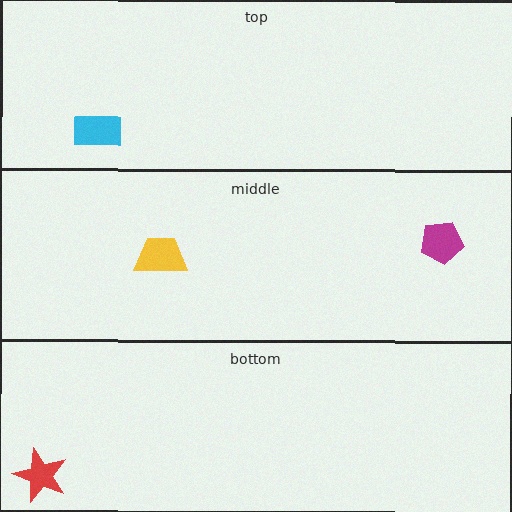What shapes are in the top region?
The cyan rectangle.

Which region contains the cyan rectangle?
The top region.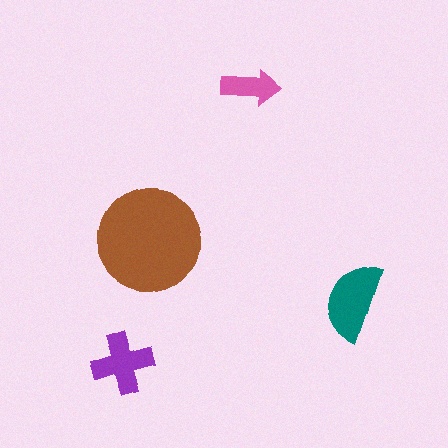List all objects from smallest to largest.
The pink arrow, the purple cross, the teal semicircle, the brown circle.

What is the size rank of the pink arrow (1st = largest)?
4th.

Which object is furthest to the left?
The purple cross is leftmost.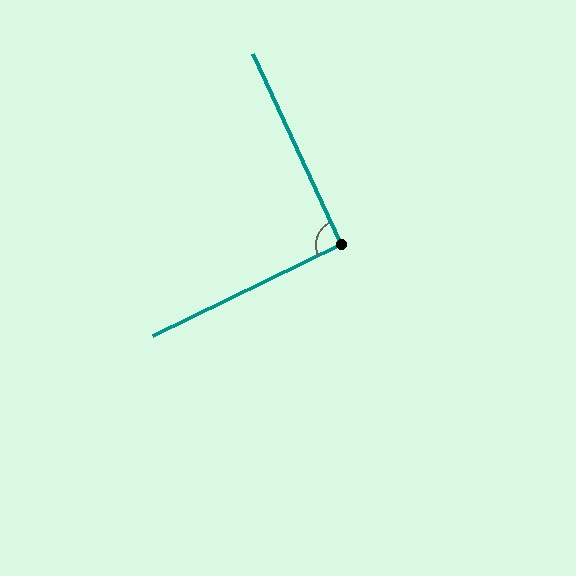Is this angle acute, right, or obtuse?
It is approximately a right angle.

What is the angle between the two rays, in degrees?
Approximately 91 degrees.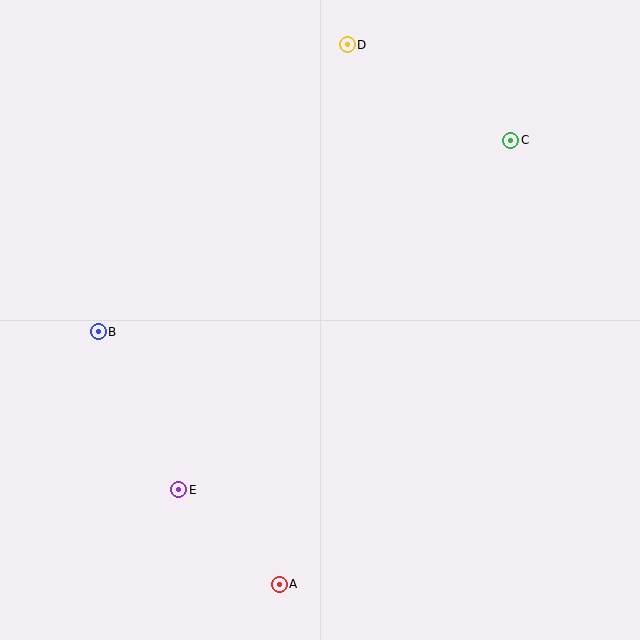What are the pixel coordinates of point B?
Point B is at (98, 332).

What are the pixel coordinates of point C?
Point C is at (511, 140).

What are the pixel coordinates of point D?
Point D is at (347, 45).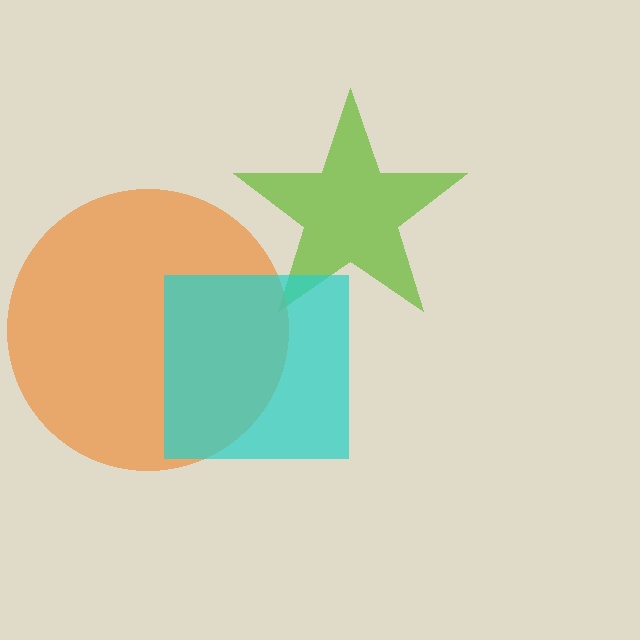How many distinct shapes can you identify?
There are 3 distinct shapes: a lime star, an orange circle, a cyan square.